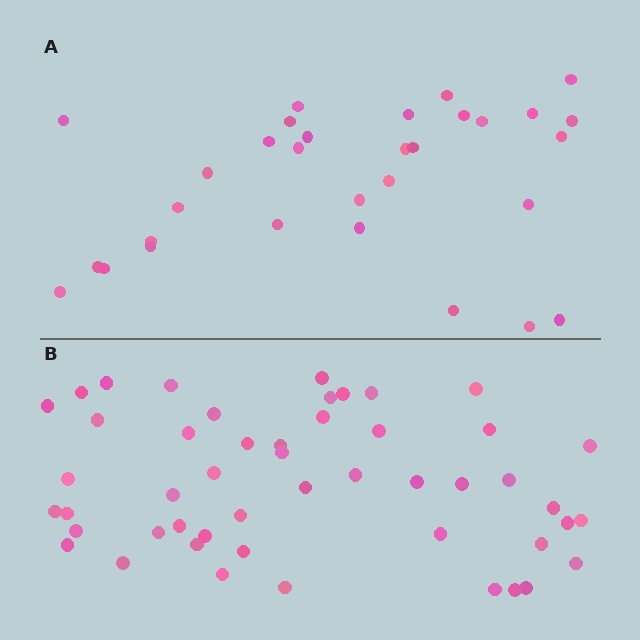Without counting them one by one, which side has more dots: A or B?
Region B (the bottom region) has more dots.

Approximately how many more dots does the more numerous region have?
Region B has approximately 20 more dots than region A.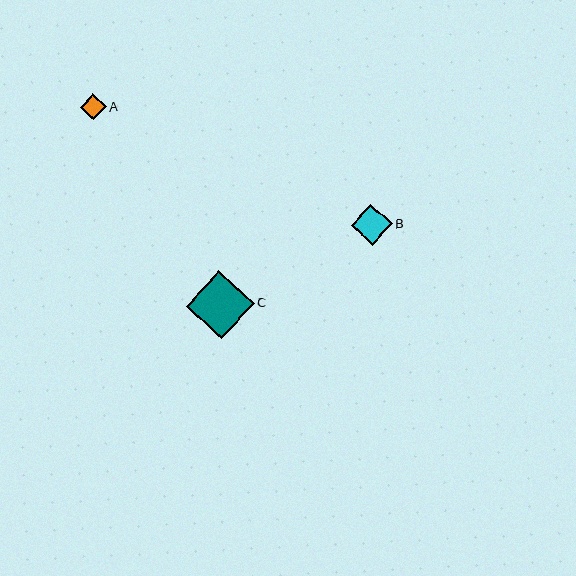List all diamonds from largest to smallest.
From largest to smallest: C, B, A.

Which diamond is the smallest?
Diamond A is the smallest with a size of approximately 26 pixels.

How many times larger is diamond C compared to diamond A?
Diamond C is approximately 2.6 times the size of diamond A.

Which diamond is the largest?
Diamond C is the largest with a size of approximately 68 pixels.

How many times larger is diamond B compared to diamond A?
Diamond B is approximately 1.6 times the size of diamond A.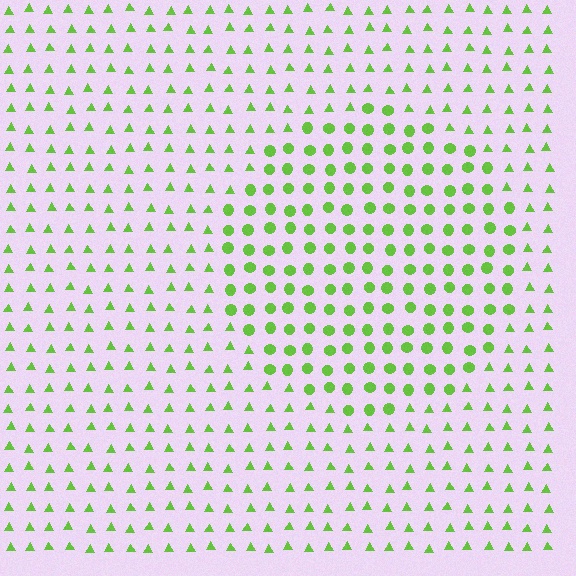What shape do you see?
I see a circle.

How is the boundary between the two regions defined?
The boundary is defined by a change in element shape: circles inside vs. triangles outside. All elements share the same color and spacing.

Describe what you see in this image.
The image is filled with small lime elements arranged in a uniform grid. A circle-shaped region contains circles, while the surrounding area contains triangles. The boundary is defined purely by the change in element shape.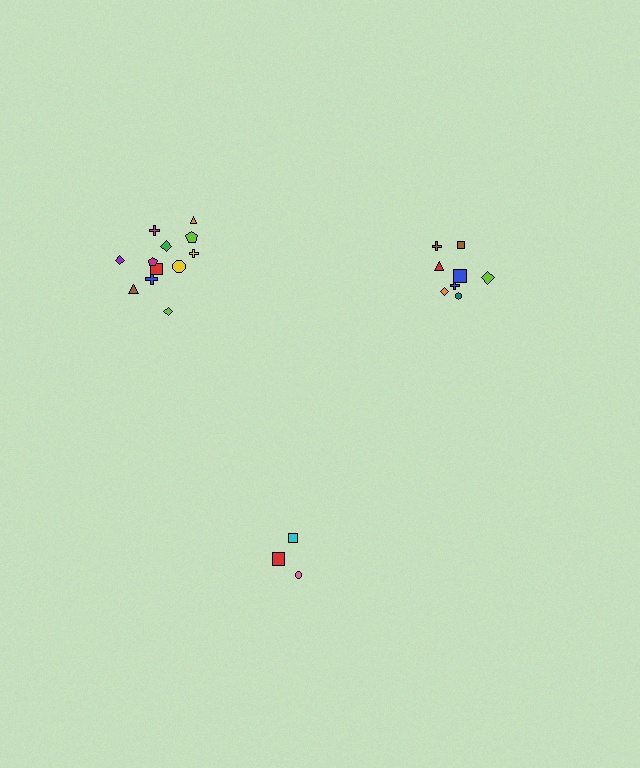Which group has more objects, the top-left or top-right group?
The top-left group.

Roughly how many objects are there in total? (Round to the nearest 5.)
Roughly 25 objects in total.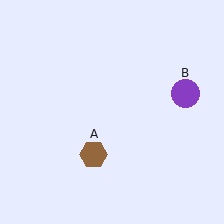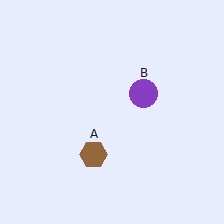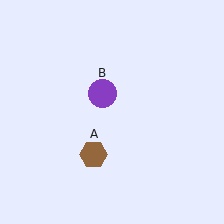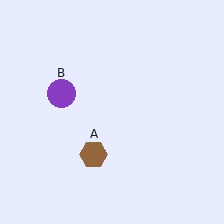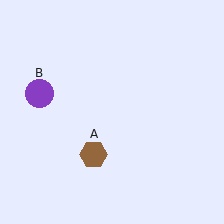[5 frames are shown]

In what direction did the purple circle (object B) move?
The purple circle (object B) moved left.